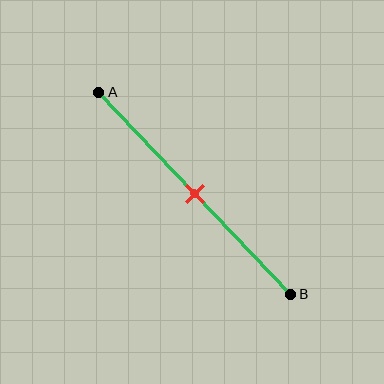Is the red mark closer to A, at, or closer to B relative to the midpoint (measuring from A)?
The red mark is approximately at the midpoint of segment AB.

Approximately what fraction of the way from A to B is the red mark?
The red mark is approximately 50% of the way from A to B.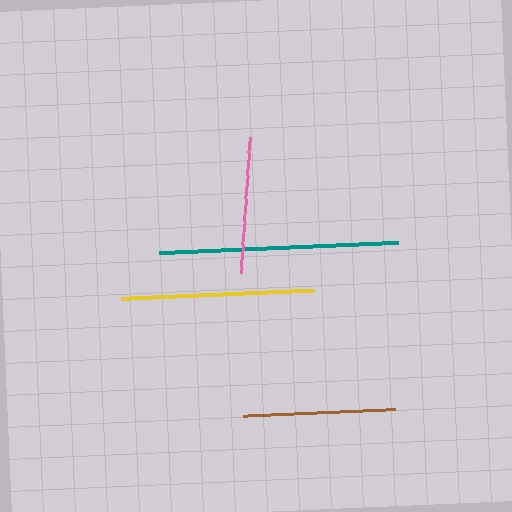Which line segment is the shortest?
The pink line is the shortest at approximately 135 pixels.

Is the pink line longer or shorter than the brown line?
The brown line is longer than the pink line.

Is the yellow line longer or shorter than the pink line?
The yellow line is longer than the pink line.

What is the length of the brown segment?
The brown segment is approximately 152 pixels long.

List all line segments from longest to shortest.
From longest to shortest: teal, yellow, brown, pink.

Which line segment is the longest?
The teal line is the longest at approximately 239 pixels.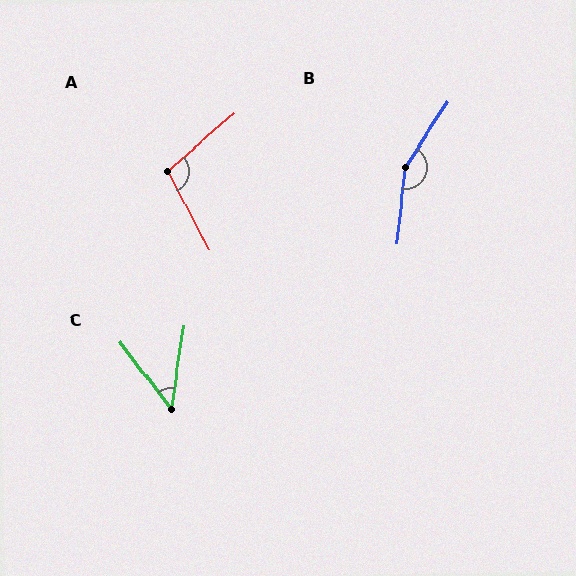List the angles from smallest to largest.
C (45°), A (103°), B (154°).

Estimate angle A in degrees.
Approximately 103 degrees.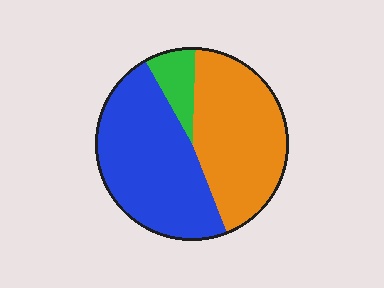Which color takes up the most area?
Blue, at roughly 50%.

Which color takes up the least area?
Green, at roughly 10%.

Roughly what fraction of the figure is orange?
Orange covers around 45% of the figure.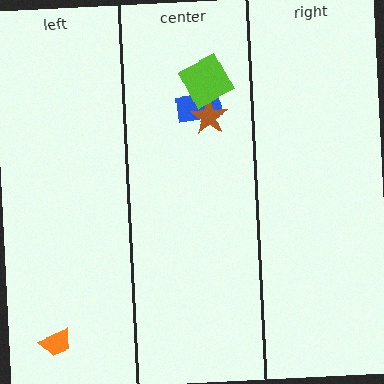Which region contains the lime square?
The center region.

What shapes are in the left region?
The orange trapezoid.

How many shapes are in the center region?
4.